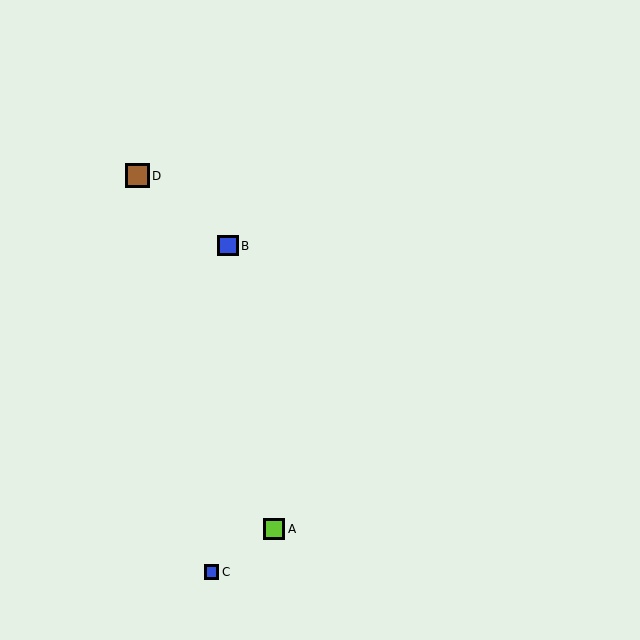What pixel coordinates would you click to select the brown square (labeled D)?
Click at (137, 176) to select the brown square D.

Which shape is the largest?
The brown square (labeled D) is the largest.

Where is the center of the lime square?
The center of the lime square is at (274, 529).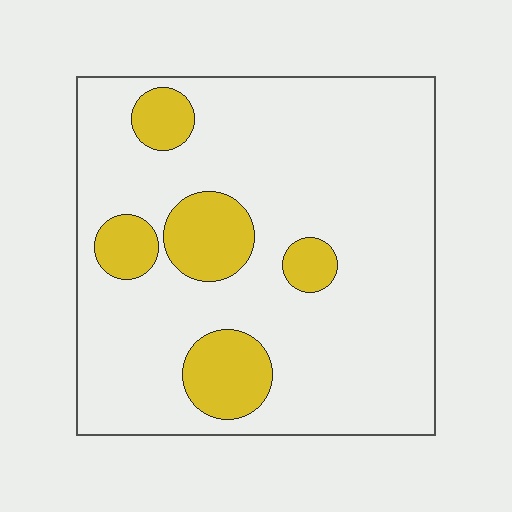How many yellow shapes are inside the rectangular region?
5.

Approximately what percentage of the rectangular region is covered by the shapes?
Approximately 15%.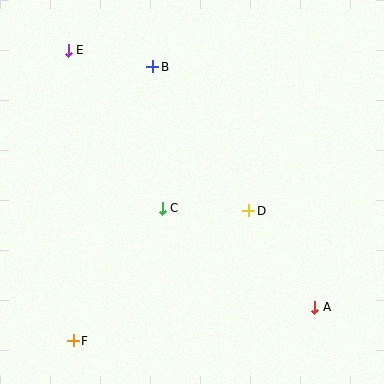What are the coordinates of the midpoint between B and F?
The midpoint between B and F is at (113, 204).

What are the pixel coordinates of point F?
Point F is at (73, 341).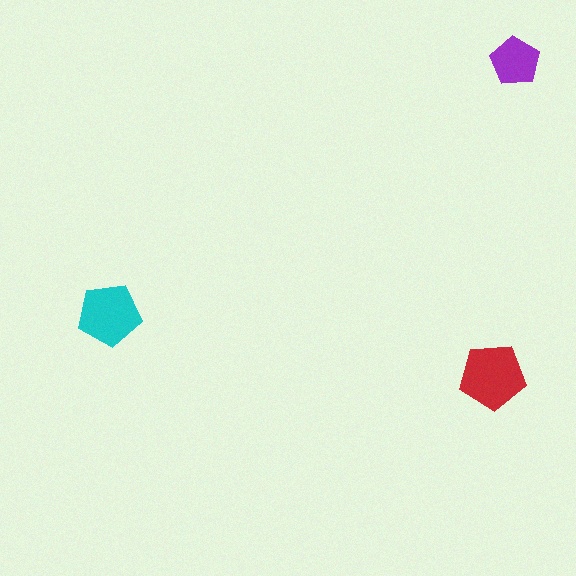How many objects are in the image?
There are 3 objects in the image.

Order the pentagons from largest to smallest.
the red one, the cyan one, the purple one.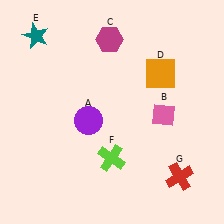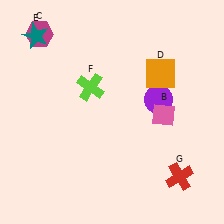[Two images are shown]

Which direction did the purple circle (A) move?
The purple circle (A) moved right.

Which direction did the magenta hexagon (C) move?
The magenta hexagon (C) moved left.